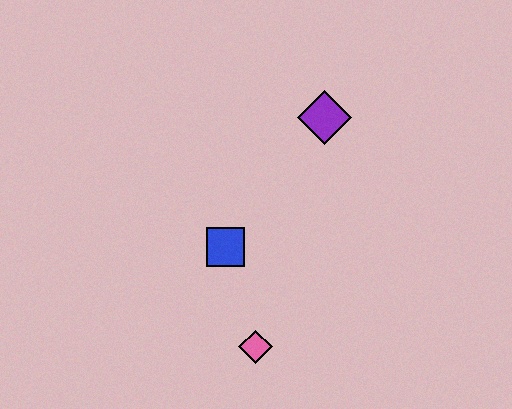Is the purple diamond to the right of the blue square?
Yes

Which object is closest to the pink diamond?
The blue square is closest to the pink diamond.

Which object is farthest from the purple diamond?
The pink diamond is farthest from the purple diamond.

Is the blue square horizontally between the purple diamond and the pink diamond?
No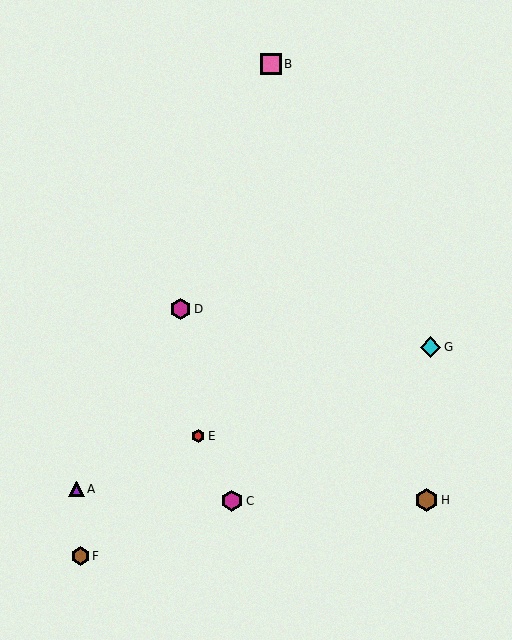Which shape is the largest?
The brown hexagon (labeled H) is the largest.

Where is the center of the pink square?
The center of the pink square is at (271, 64).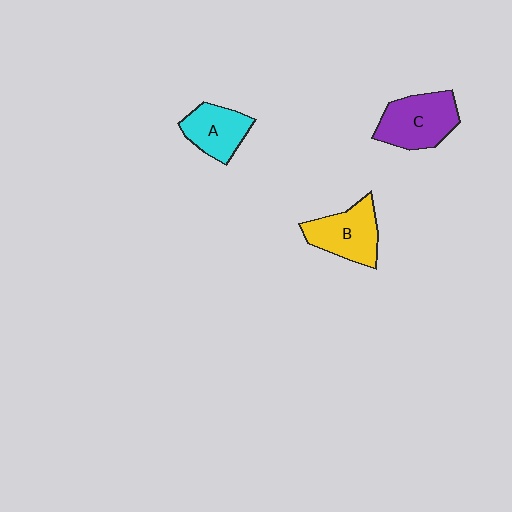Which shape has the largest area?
Shape C (purple).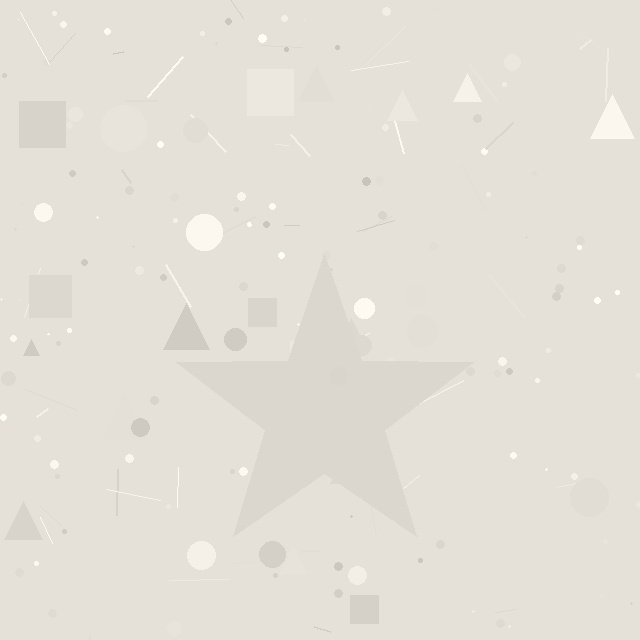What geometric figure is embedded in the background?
A star is embedded in the background.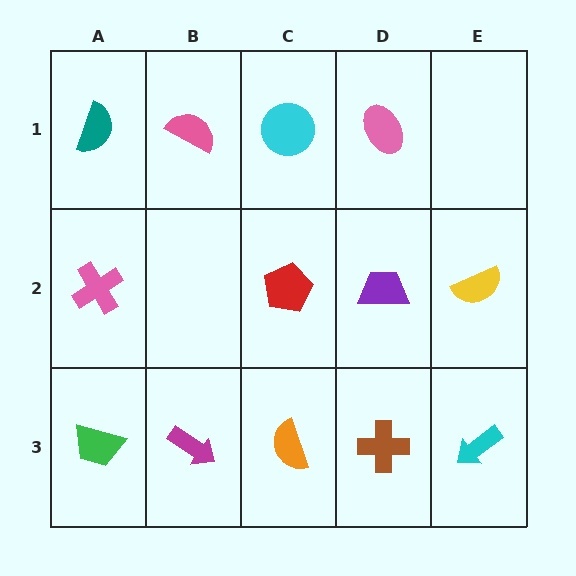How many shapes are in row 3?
5 shapes.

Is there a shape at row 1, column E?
No, that cell is empty.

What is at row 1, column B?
A pink semicircle.